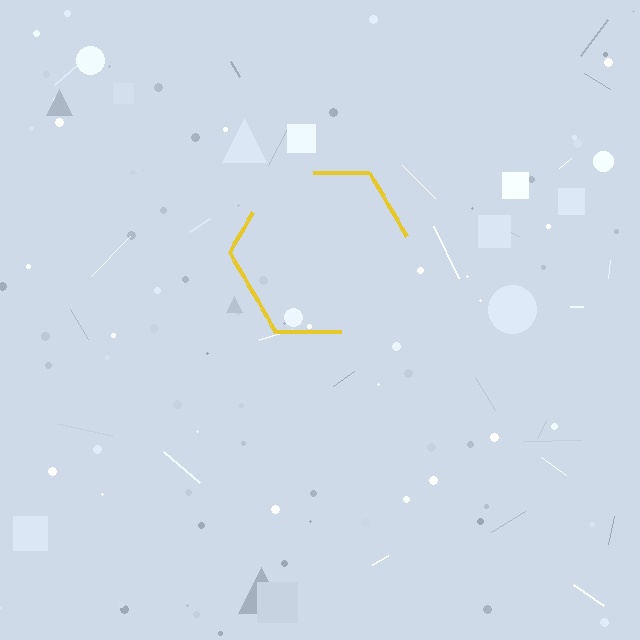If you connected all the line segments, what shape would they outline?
They would outline a hexagon.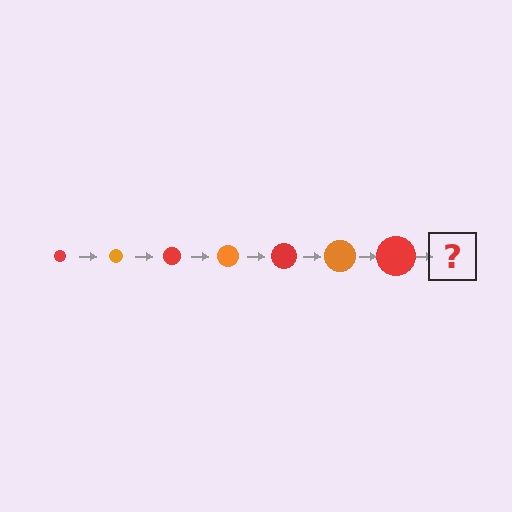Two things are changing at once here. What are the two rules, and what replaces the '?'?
The two rules are that the circle grows larger each step and the color cycles through red and orange. The '?' should be an orange circle, larger than the previous one.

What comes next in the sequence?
The next element should be an orange circle, larger than the previous one.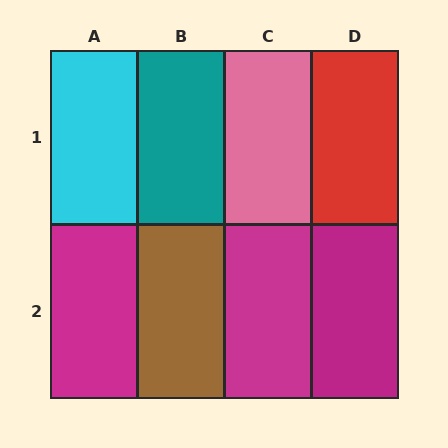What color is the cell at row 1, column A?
Cyan.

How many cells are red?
1 cell is red.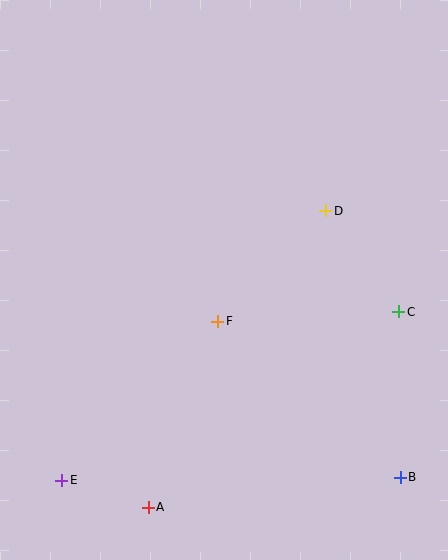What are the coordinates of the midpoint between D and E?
The midpoint between D and E is at (194, 345).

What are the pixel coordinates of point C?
Point C is at (399, 312).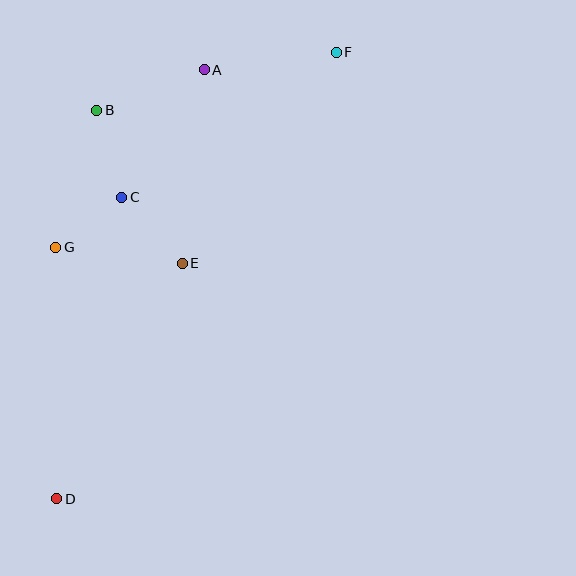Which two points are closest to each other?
Points C and G are closest to each other.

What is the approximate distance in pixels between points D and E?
The distance between D and E is approximately 267 pixels.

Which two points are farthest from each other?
Points D and F are farthest from each other.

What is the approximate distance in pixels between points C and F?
The distance between C and F is approximately 259 pixels.